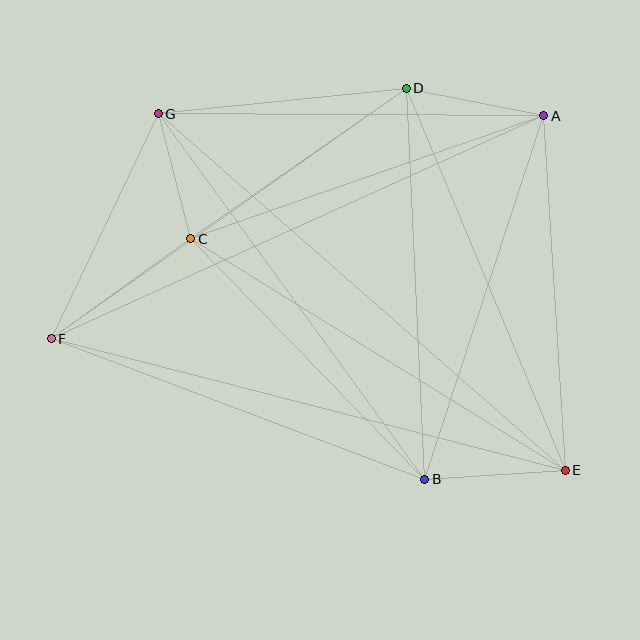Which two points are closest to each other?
Points C and G are closest to each other.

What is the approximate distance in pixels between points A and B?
The distance between A and B is approximately 383 pixels.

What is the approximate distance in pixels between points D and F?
The distance between D and F is approximately 435 pixels.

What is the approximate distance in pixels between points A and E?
The distance between A and E is approximately 355 pixels.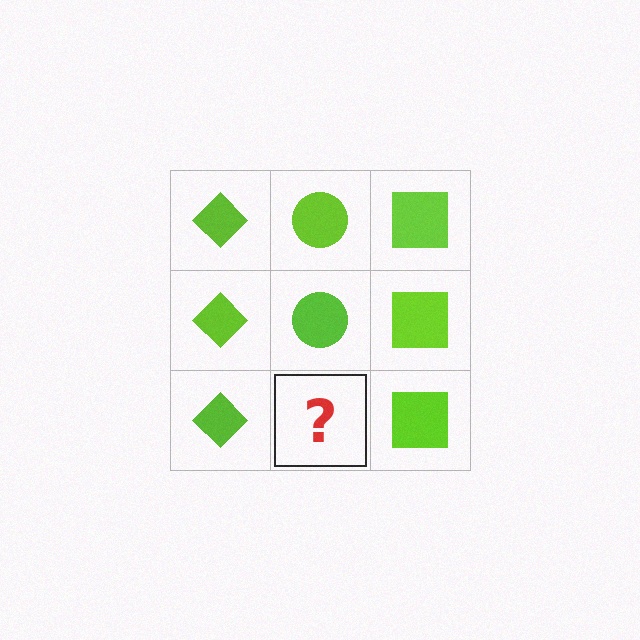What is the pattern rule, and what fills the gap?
The rule is that each column has a consistent shape. The gap should be filled with a lime circle.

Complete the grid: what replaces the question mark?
The question mark should be replaced with a lime circle.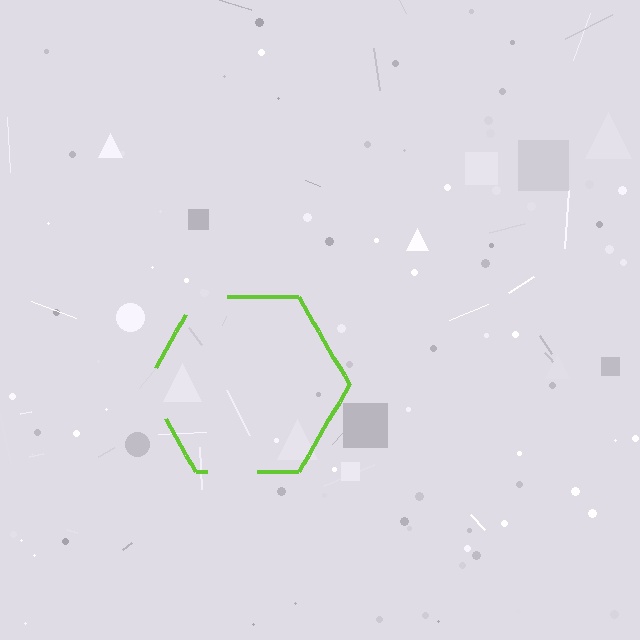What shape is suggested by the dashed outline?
The dashed outline suggests a hexagon.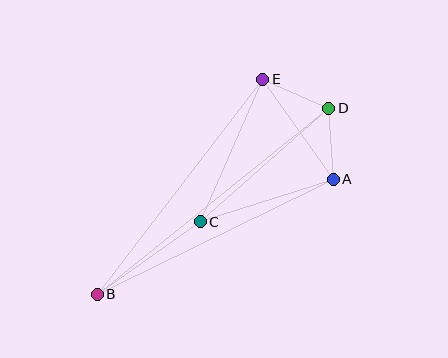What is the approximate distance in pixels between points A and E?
The distance between A and E is approximately 122 pixels.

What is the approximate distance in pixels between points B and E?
The distance between B and E is approximately 271 pixels.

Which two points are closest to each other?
Points A and D are closest to each other.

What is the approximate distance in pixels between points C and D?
The distance between C and D is approximately 171 pixels.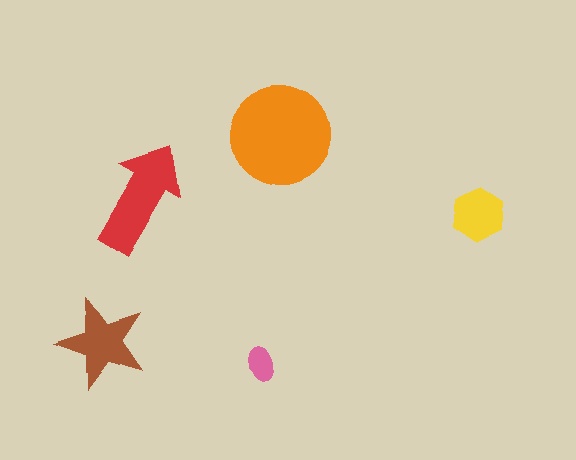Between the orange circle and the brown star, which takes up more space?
The orange circle.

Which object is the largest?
The orange circle.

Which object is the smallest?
The pink ellipse.